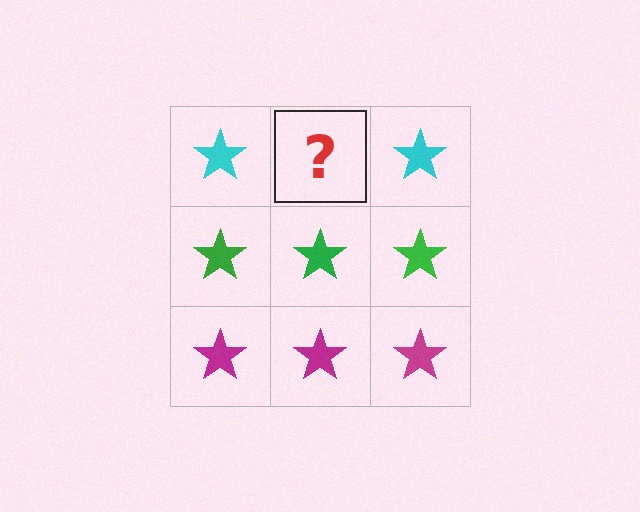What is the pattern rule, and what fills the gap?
The rule is that each row has a consistent color. The gap should be filled with a cyan star.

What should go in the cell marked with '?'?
The missing cell should contain a cyan star.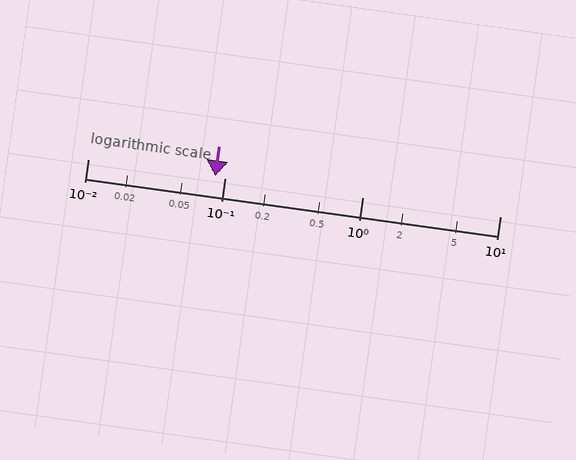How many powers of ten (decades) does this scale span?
The scale spans 3 decades, from 0.01 to 10.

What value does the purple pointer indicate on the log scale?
The pointer indicates approximately 0.084.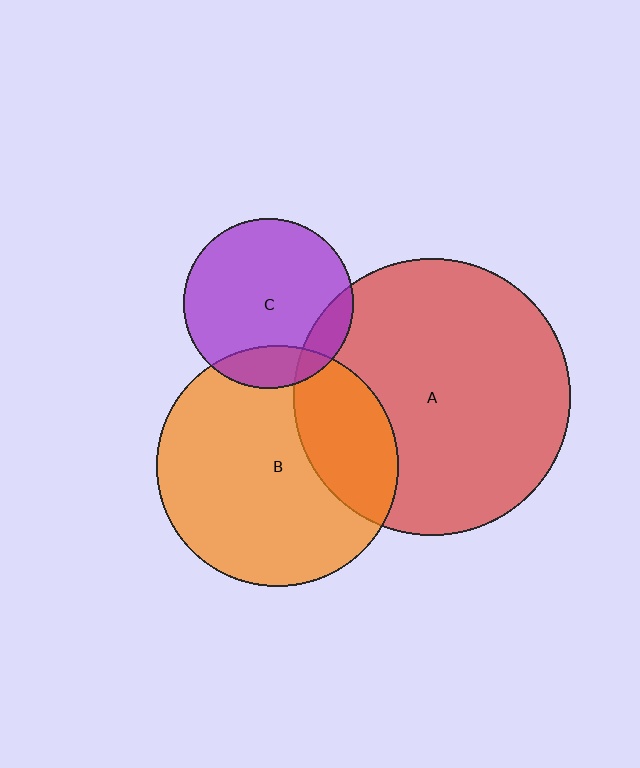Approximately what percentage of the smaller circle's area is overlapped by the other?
Approximately 25%.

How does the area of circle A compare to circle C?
Approximately 2.6 times.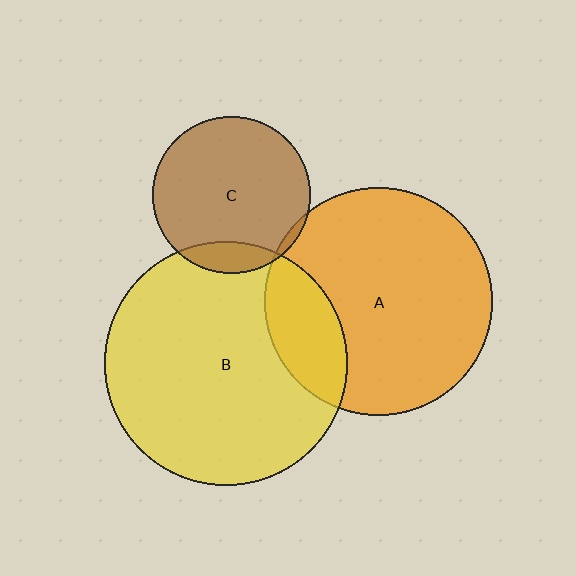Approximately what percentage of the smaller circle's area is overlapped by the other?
Approximately 10%.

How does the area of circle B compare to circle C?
Approximately 2.4 times.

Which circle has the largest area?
Circle B (yellow).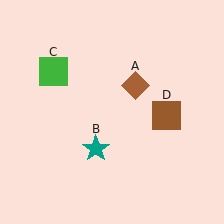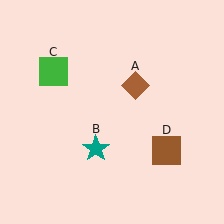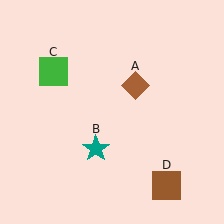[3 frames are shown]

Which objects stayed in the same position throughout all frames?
Brown diamond (object A) and teal star (object B) and green square (object C) remained stationary.